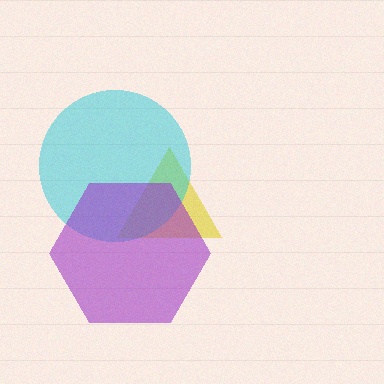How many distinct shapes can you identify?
There are 3 distinct shapes: a yellow triangle, a cyan circle, a purple hexagon.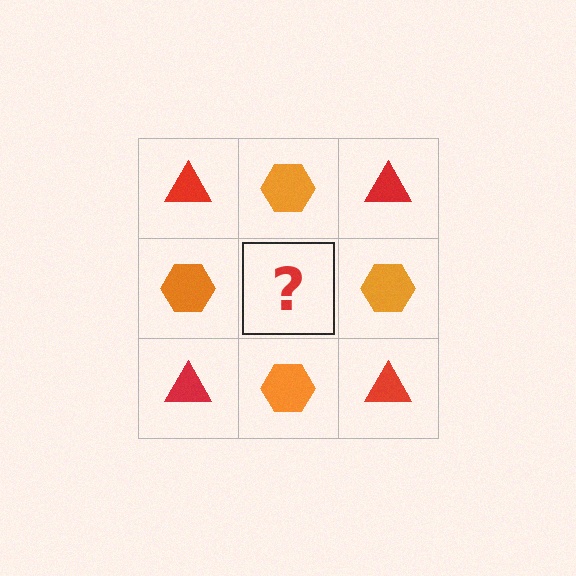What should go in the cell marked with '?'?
The missing cell should contain a red triangle.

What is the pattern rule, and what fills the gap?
The rule is that it alternates red triangle and orange hexagon in a checkerboard pattern. The gap should be filled with a red triangle.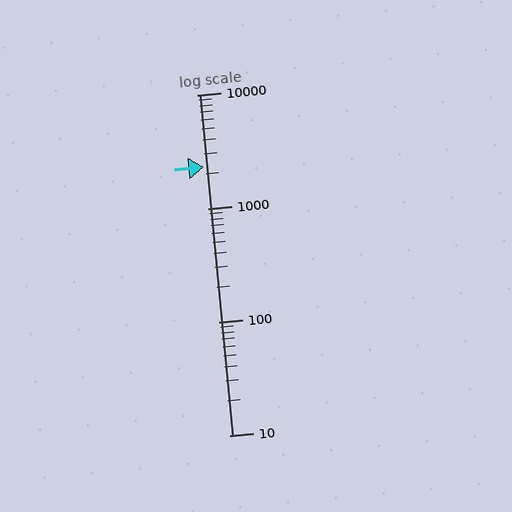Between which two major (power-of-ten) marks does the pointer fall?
The pointer is between 1000 and 10000.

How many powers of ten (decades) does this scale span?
The scale spans 3 decades, from 10 to 10000.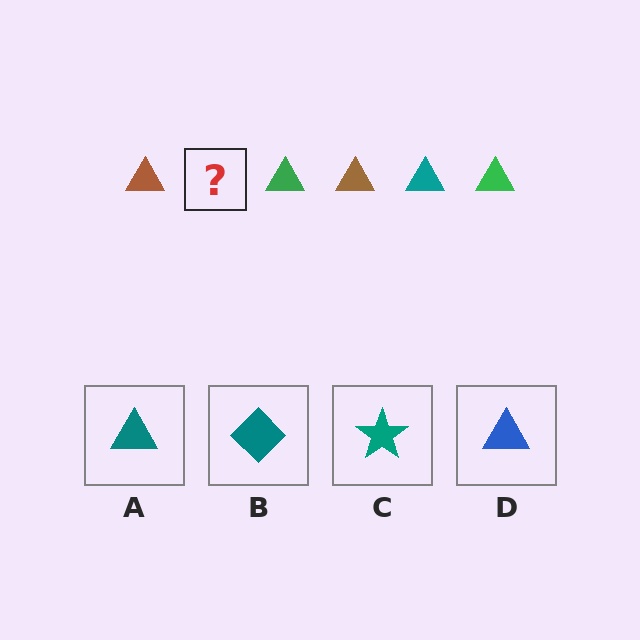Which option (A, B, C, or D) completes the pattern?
A.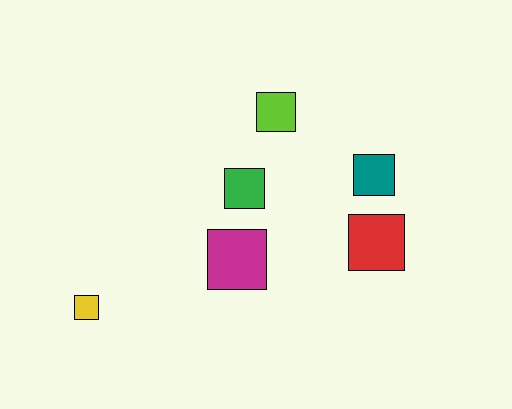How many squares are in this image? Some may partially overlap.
There are 6 squares.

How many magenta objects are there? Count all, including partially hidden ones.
There is 1 magenta object.